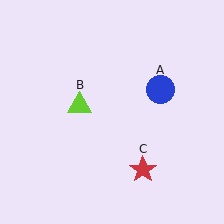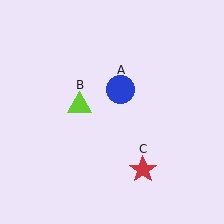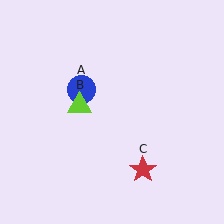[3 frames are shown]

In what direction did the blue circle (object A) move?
The blue circle (object A) moved left.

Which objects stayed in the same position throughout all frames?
Lime triangle (object B) and red star (object C) remained stationary.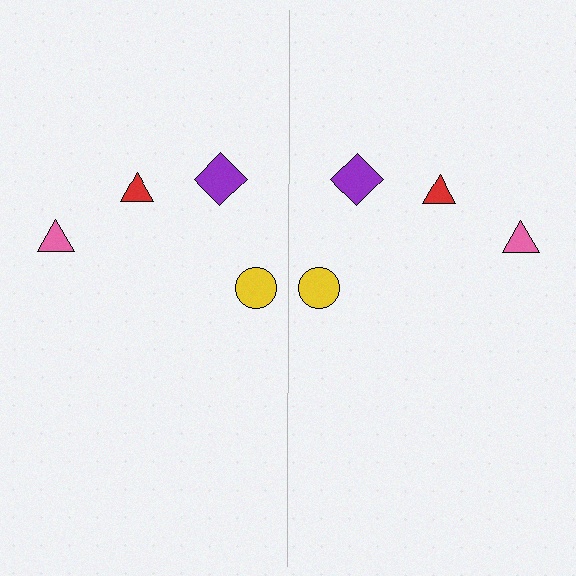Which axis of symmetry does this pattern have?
The pattern has a vertical axis of symmetry running through the center of the image.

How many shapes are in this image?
There are 8 shapes in this image.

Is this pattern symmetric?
Yes, this pattern has bilateral (reflection) symmetry.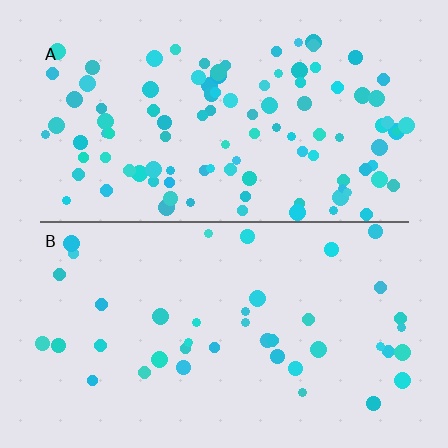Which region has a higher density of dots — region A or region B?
A (the top).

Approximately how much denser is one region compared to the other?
Approximately 2.5× — region A over region B.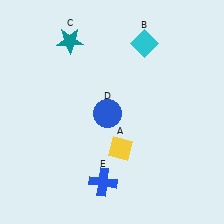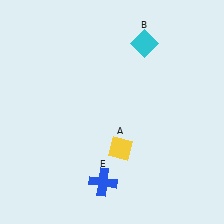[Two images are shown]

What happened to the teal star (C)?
The teal star (C) was removed in Image 2. It was in the top-left area of Image 1.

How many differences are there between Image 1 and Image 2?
There are 2 differences between the two images.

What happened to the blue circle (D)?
The blue circle (D) was removed in Image 2. It was in the bottom-left area of Image 1.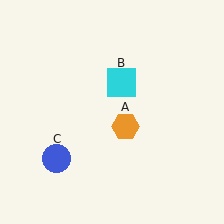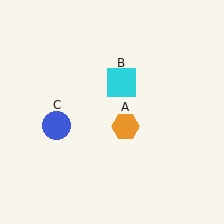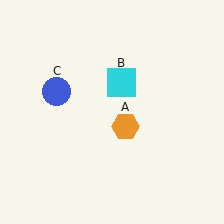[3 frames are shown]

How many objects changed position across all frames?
1 object changed position: blue circle (object C).